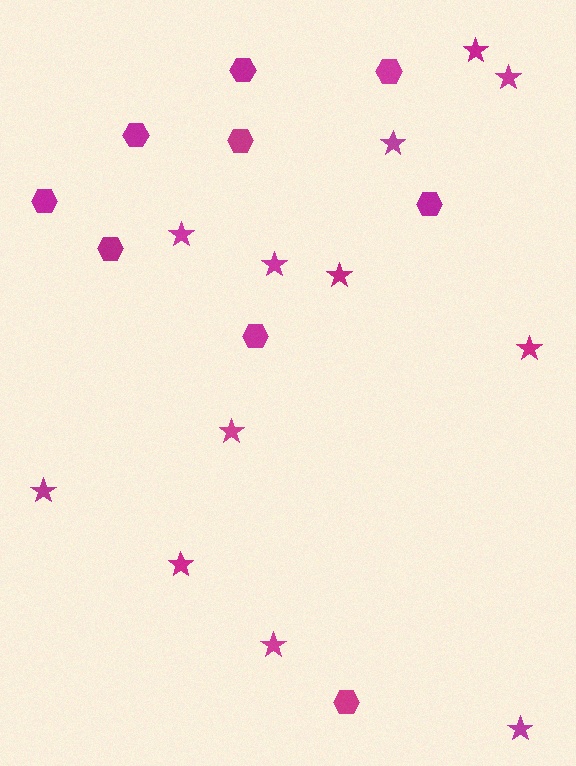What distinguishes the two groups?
There are 2 groups: one group of hexagons (9) and one group of stars (12).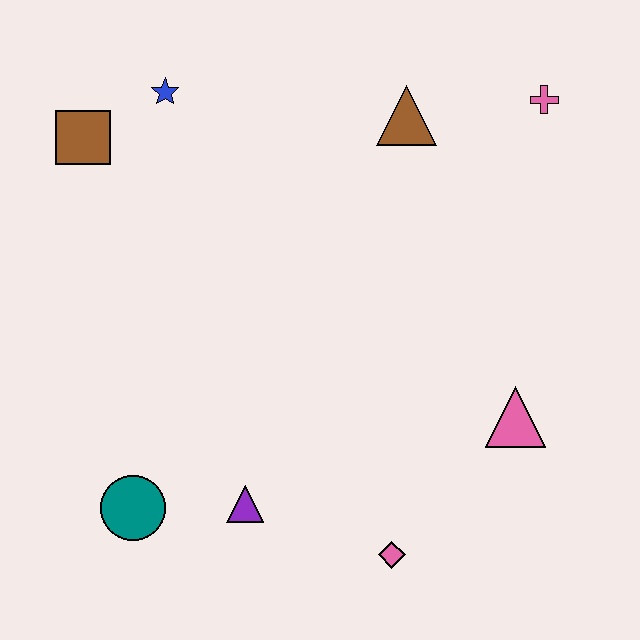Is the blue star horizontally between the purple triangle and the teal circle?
Yes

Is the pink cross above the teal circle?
Yes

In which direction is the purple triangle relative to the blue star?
The purple triangle is below the blue star.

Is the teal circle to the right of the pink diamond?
No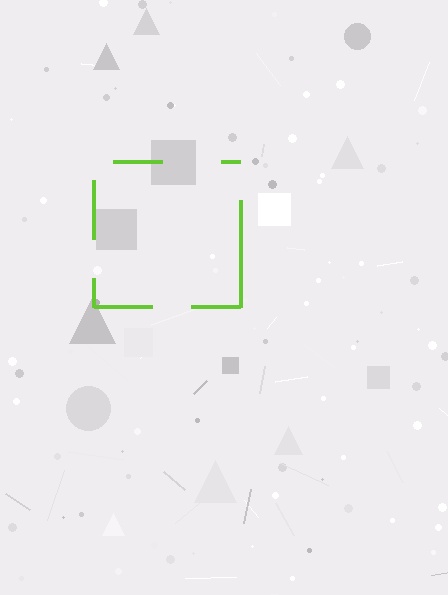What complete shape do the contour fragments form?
The contour fragments form a square.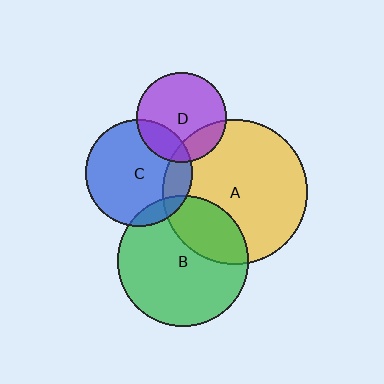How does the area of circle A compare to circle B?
Approximately 1.2 times.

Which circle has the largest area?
Circle A (yellow).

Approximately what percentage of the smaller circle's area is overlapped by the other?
Approximately 10%.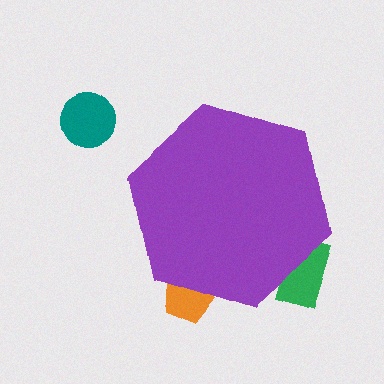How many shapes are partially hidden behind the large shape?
2 shapes are partially hidden.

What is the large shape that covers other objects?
A purple hexagon.